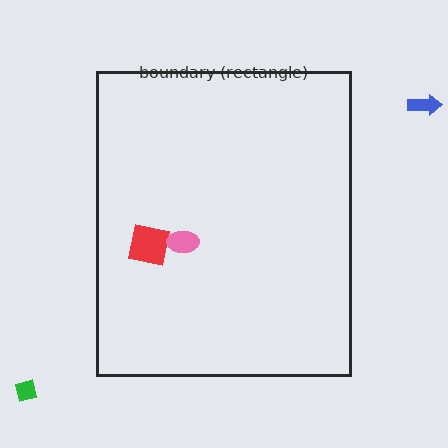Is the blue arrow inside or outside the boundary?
Outside.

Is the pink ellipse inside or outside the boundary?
Inside.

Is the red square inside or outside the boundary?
Inside.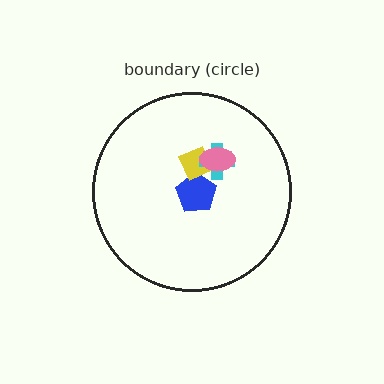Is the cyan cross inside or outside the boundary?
Inside.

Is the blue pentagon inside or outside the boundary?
Inside.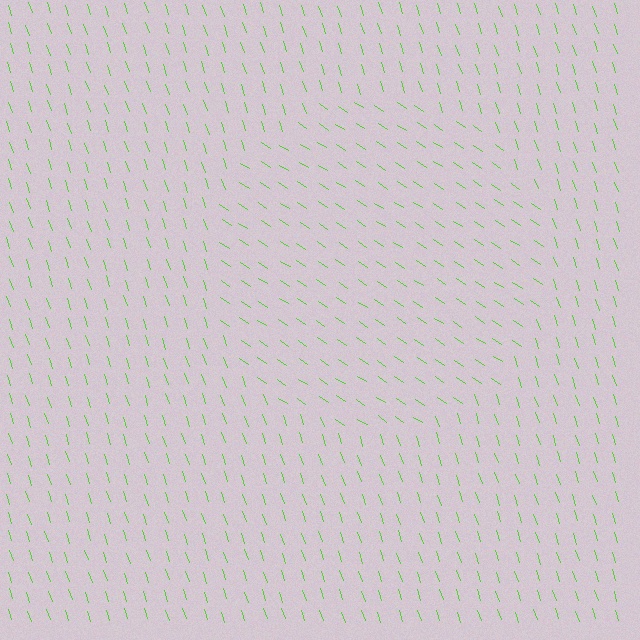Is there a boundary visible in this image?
Yes, there is a texture boundary formed by a change in line orientation.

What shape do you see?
I see a circle.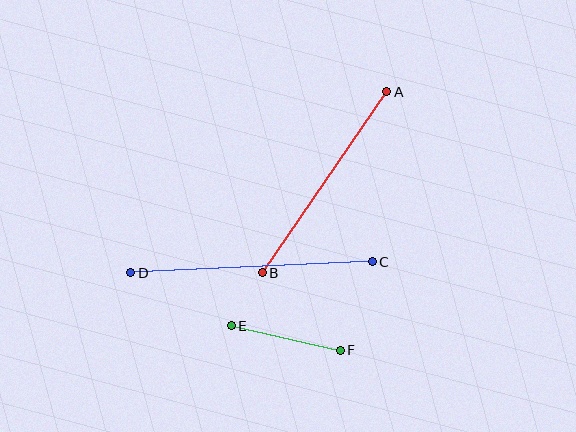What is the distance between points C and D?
The distance is approximately 242 pixels.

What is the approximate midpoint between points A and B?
The midpoint is at approximately (324, 182) pixels.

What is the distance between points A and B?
The distance is approximately 220 pixels.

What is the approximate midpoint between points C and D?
The midpoint is at approximately (251, 267) pixels.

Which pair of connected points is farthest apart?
Points C and D are farthest apart.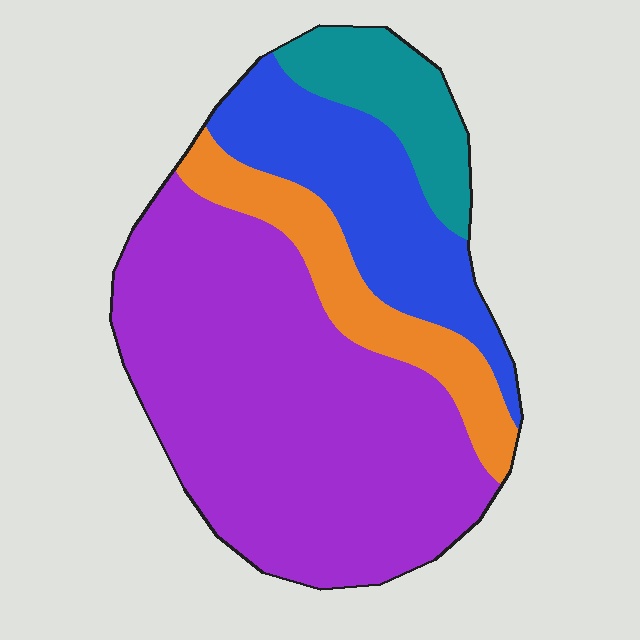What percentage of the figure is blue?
Blue covers 20% of the figure.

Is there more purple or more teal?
Purple.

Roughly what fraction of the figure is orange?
Orange takes up about one eighth (1/8) of the figure.